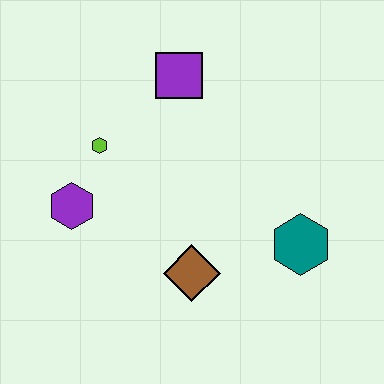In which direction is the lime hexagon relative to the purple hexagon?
The lime hexagon is above the purple hexagon.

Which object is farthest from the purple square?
The teal hexagon is farthest from the purple square.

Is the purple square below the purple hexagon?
No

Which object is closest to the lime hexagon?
The purple hexagon is closest to the lime hexagon.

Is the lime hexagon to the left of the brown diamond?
Yes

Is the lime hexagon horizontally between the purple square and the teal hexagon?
No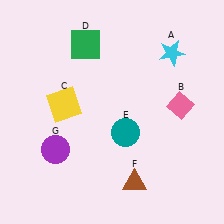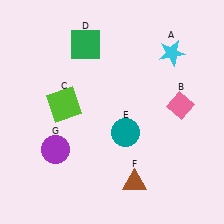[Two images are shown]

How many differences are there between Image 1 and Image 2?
There is 1 difference between the two images.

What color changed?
The square (C) changed from yellow in Image 1 to lime in Image 2.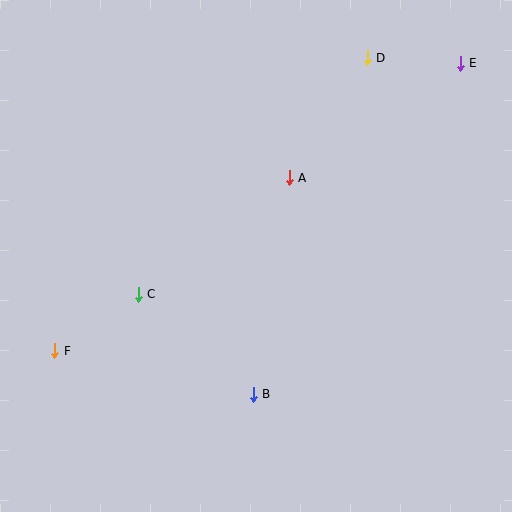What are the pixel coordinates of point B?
Point B is at (253, 394).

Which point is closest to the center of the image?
Point A at (289, 178) is closest to the center.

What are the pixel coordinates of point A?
Point A is at (289, 178).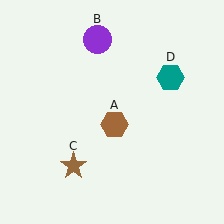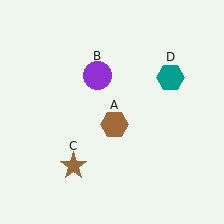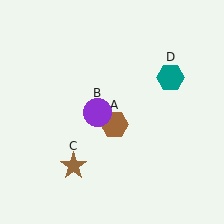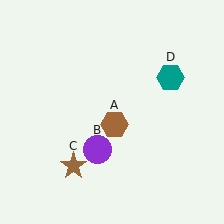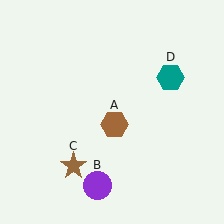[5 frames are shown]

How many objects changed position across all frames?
1 object changed position: purple circle (object B).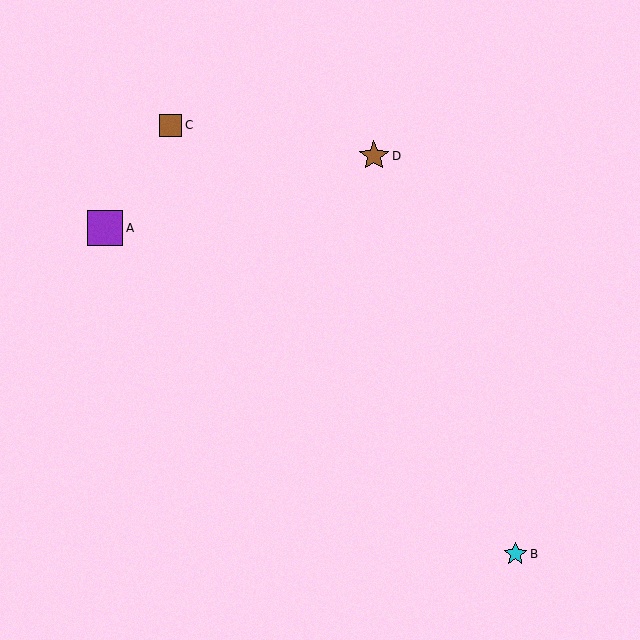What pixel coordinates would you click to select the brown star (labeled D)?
Click at (374, 156) to select the brown star D.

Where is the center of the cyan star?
The center of the cyan star is at (515, 554).